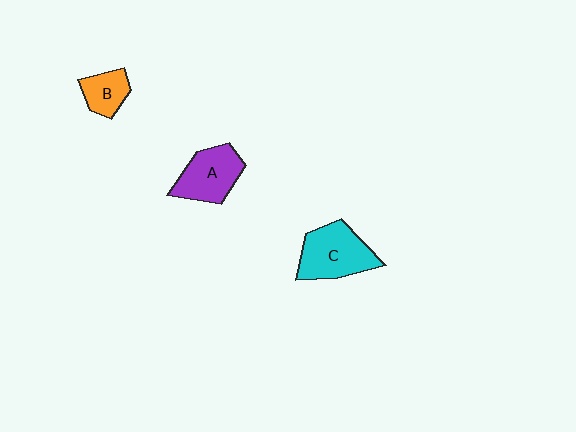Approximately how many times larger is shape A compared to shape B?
Approximately 1.7 times.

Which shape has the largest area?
Shape C (cyan).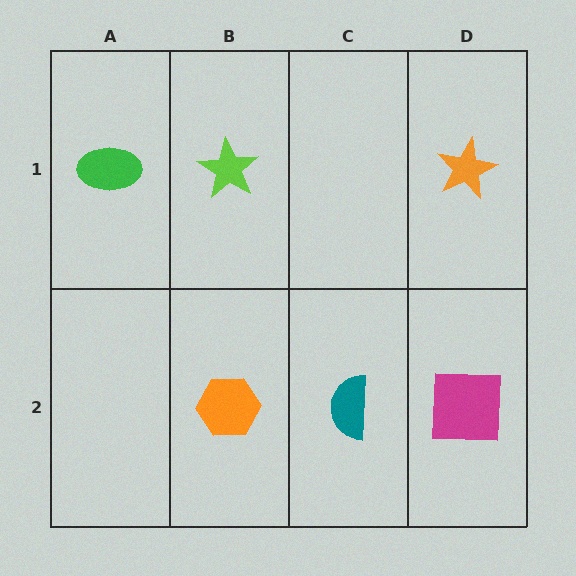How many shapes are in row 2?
3 shapes.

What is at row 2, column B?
An orange hexagon.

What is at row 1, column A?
A green ellipse.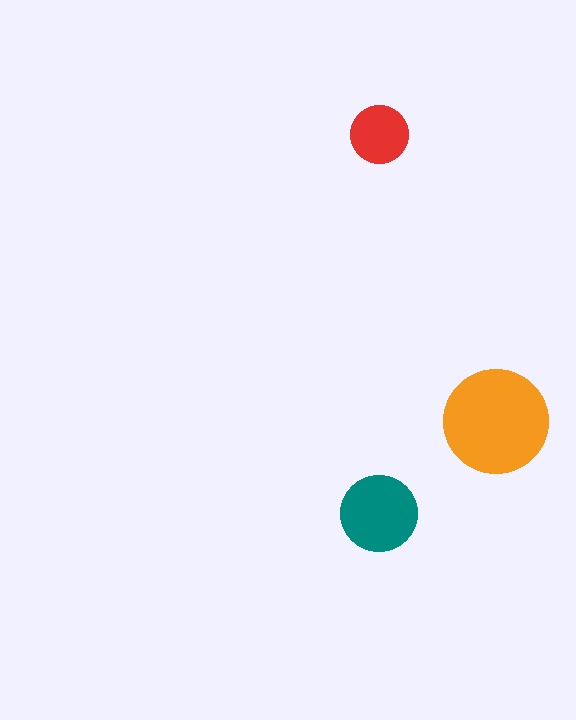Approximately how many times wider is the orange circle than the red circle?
About 2 times wider.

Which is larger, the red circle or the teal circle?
The teal one.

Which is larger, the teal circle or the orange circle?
The orange one.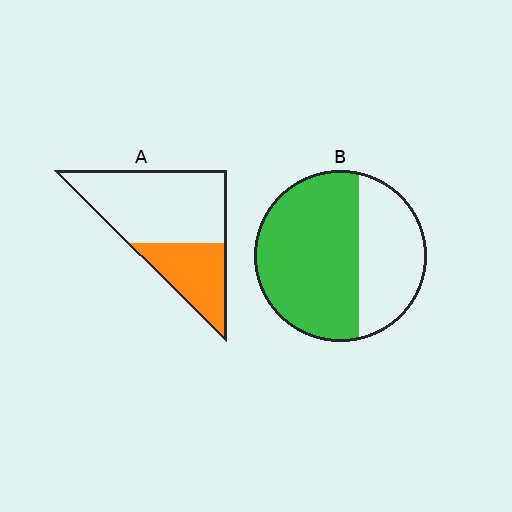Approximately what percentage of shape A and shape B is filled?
A is approximately 35% and B is approximately 65%.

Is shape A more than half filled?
No.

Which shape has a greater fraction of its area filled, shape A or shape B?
Shape B.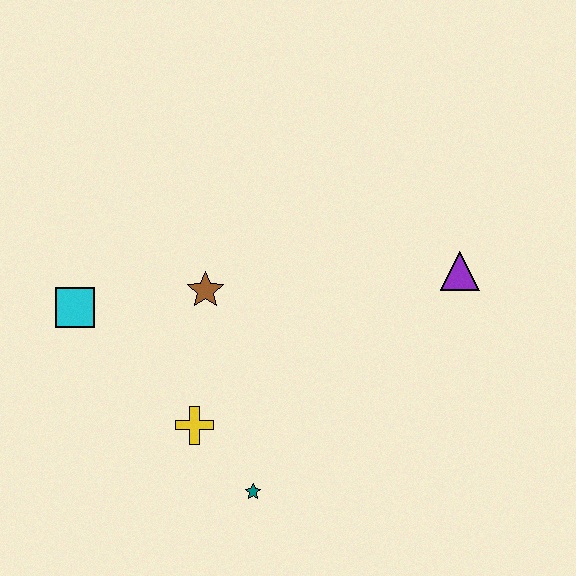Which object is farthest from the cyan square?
The purple triangle is farthest from the cyan square.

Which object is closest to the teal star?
The yellow cross is closest to the teal star.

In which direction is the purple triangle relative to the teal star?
The purple triangle is above the teal star.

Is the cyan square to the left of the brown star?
Yes